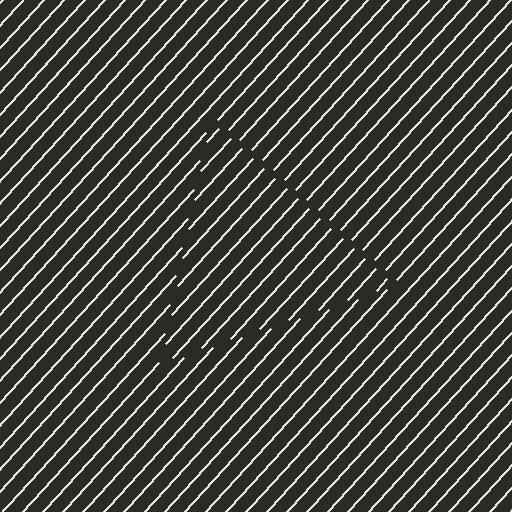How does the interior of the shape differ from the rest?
The interior of the shape contains the same grating, shifted by half a period — the contour is defined by the phase discontinuity where line-ends from the inner and outer gratings abut.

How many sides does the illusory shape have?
3 sides — the line-ends trace a triangle.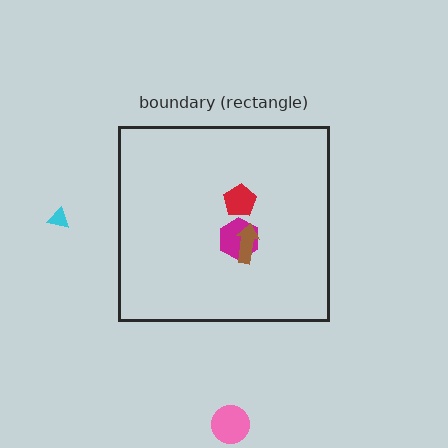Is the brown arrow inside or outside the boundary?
Inside.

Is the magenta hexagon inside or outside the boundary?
Inside.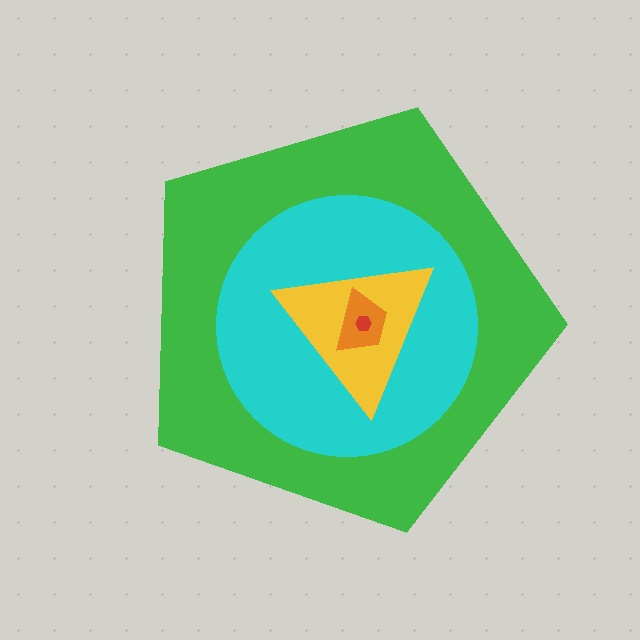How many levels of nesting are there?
5.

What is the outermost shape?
The green pentagon.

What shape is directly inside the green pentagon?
The cyan circle.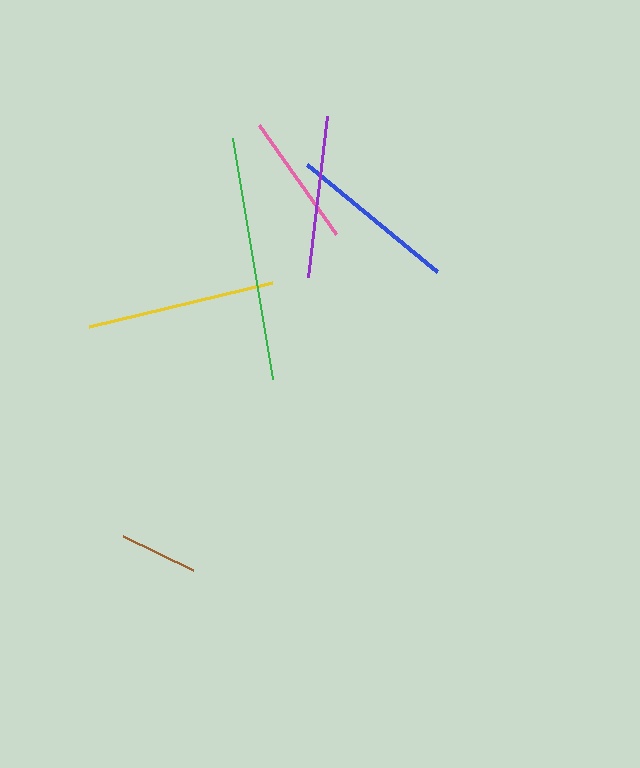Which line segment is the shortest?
The brown line is the shortest at approximately 78 pixels.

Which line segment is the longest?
The green line is the longest at approximately 244 pixels.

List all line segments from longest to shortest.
From longest to shortest: green, yellow, blue, purple, pink, brown.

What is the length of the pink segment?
The pink segment is approximately 134 pixels long.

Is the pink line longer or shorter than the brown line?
The pink line is longer than the brown line.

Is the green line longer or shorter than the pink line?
The green line is longer than the pink line.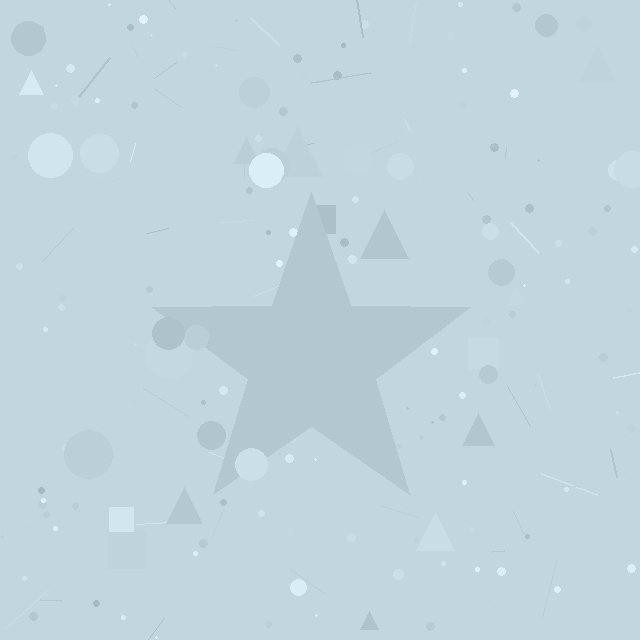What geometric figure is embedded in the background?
A star is embedded in the background.